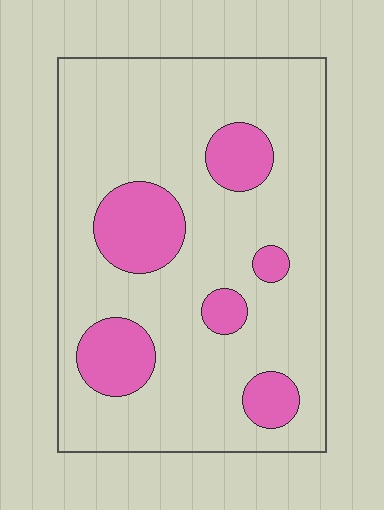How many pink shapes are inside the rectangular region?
6.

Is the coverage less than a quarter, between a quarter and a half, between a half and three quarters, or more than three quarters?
Less than a quarter.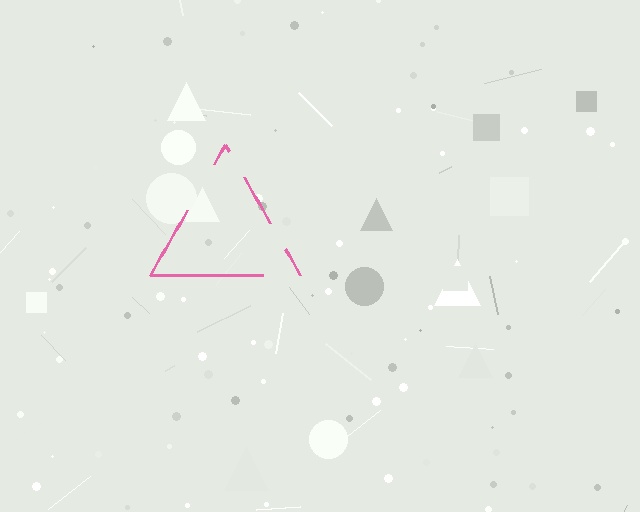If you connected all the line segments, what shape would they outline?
They would outline a triangle.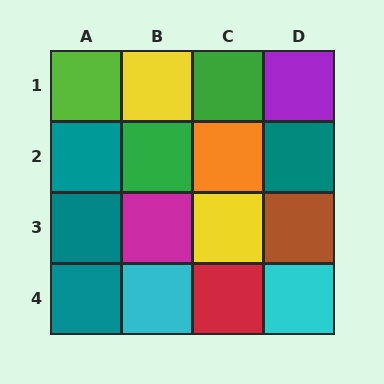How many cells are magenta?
1 cell is magenta.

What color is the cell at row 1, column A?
Lime.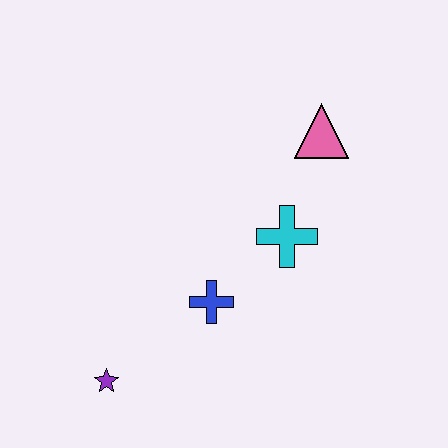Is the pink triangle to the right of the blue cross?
Yes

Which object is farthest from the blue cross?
The pink triangle is farthest from the blue cross.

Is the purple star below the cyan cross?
Yes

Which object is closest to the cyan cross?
The blue cross is closest to the cyan cross.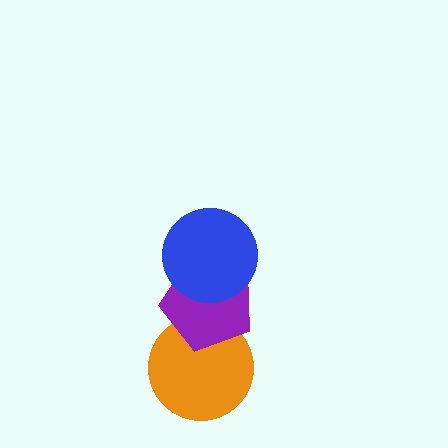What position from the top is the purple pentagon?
The purple pentagon is 2nd from the top.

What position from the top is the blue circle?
The blue circle is 1st from the top.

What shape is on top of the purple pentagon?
The blue circle is on top of the purple pentagon.